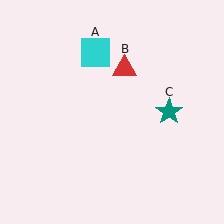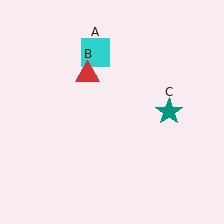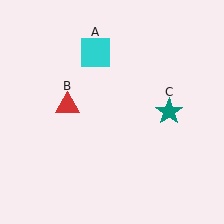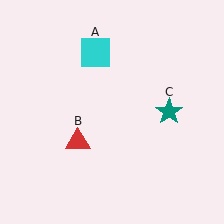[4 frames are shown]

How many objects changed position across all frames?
1 object changed position: red triangle (object B).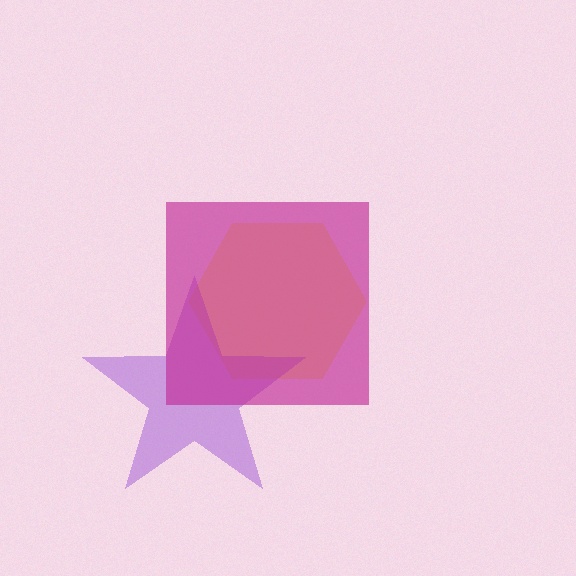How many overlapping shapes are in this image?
There are 3 overlapping shapes in the image.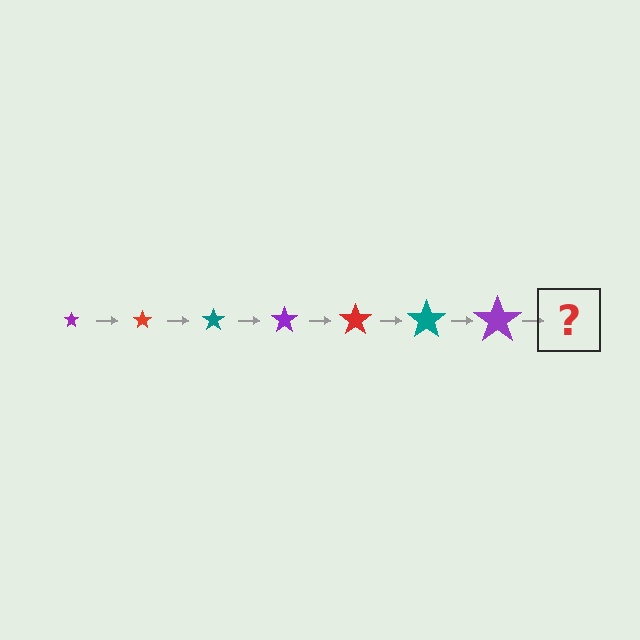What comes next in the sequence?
The next element should be a red star, larger than the previous one.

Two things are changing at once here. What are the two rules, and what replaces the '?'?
The two rules are that the star grows larger each step and the color cycles through purple, red, and teal. The '?' should be a red star, larger than the previous one.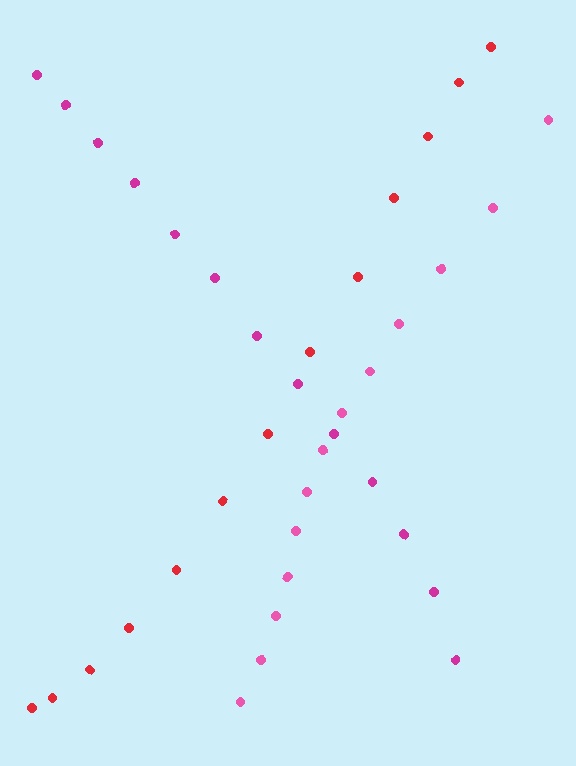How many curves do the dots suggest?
There are 3 distinct paths.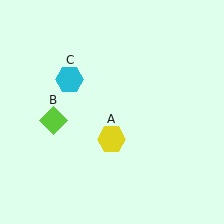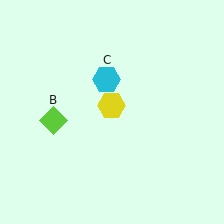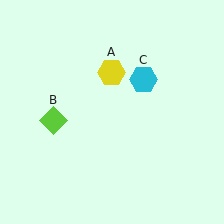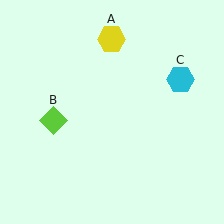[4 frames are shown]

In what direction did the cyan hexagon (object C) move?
The cyan hexagon (object C) moved right.